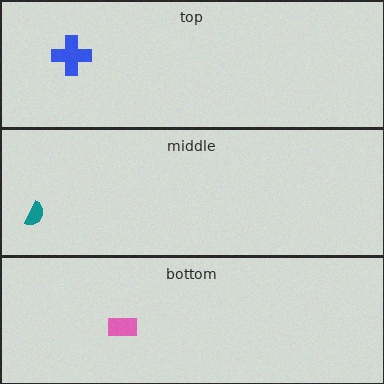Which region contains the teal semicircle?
The middle region.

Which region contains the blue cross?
The top region.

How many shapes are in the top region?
1.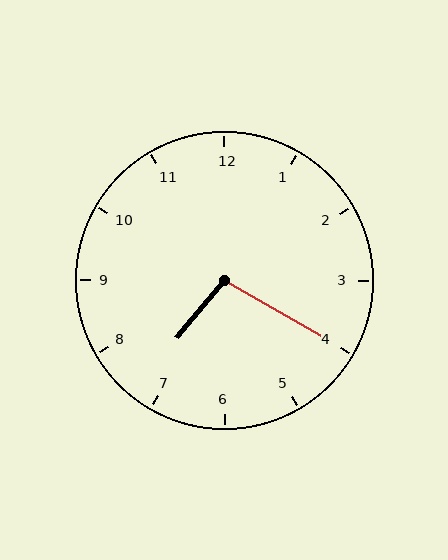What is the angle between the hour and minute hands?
Approximately 100 degrees.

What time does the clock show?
7:20.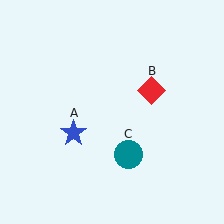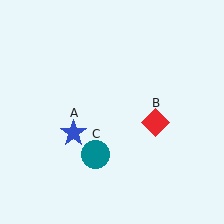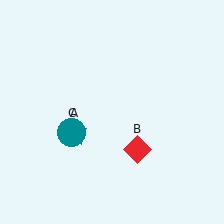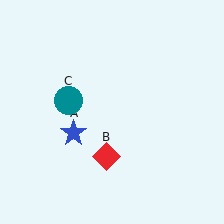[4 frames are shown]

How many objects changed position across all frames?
2 objects changed position: red diamond (object B), teal circle (object C).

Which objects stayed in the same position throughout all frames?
Blue star (object A) remained stationary.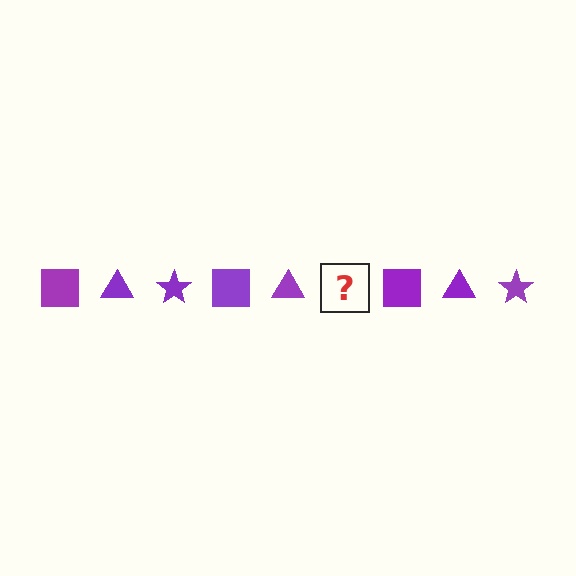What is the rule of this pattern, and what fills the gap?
The rule is that the pattern cycles through square, triangle, star shapes in purple. The gap should be filled with a purple star.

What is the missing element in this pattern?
The missing element is a purple star.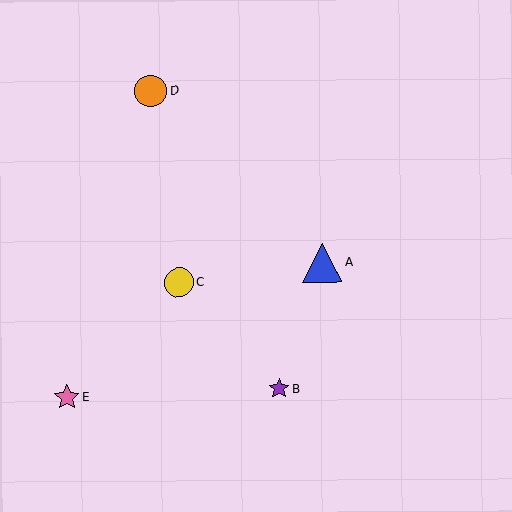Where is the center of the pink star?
The center of the pink star is at (67, 398).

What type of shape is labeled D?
Shape D is an orange circle.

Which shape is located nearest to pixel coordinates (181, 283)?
The yellow circle (labeled C) at (179, 282) is nearest to that location.